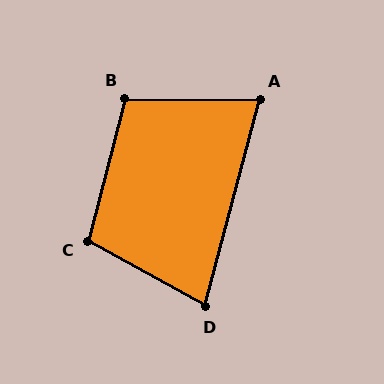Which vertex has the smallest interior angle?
A, at approximately 76 degrees.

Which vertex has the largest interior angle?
C, at approximately 104 degrees.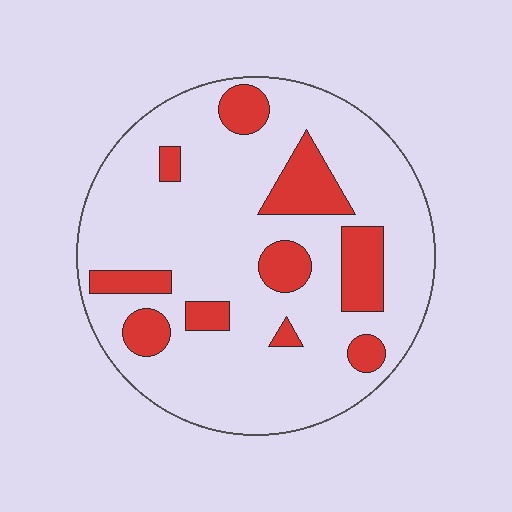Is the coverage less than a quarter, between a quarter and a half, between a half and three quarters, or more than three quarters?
Less than a quarter.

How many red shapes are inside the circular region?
10.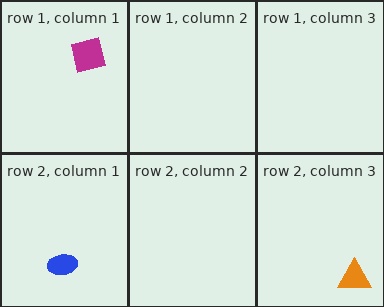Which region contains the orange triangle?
The row 2, column 3 region.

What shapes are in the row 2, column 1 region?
The blue ellipse.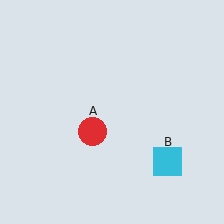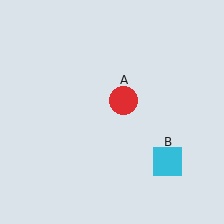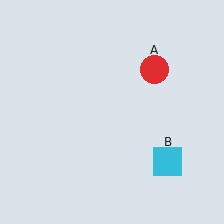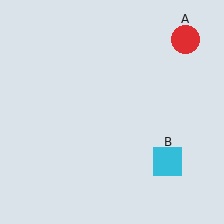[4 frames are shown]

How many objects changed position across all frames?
1 object changed position: red circle (object A).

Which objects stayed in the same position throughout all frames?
Cyan square (object B) remained stationary.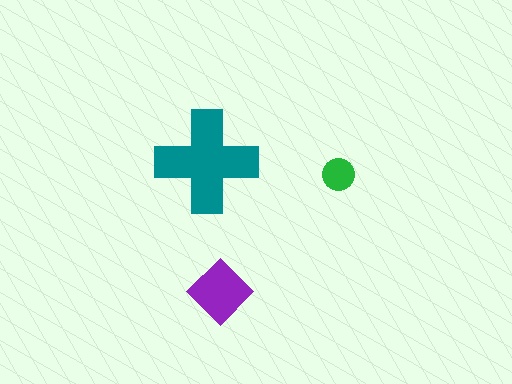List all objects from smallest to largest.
The green circle, the purple diamond, the teal cross.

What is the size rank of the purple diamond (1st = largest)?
2nd.